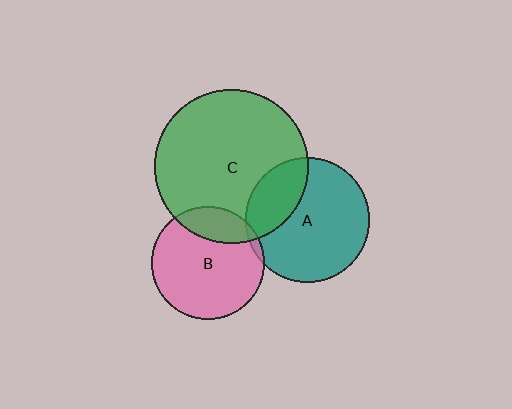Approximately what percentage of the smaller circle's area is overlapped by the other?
Approximately 5%.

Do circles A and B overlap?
Yes.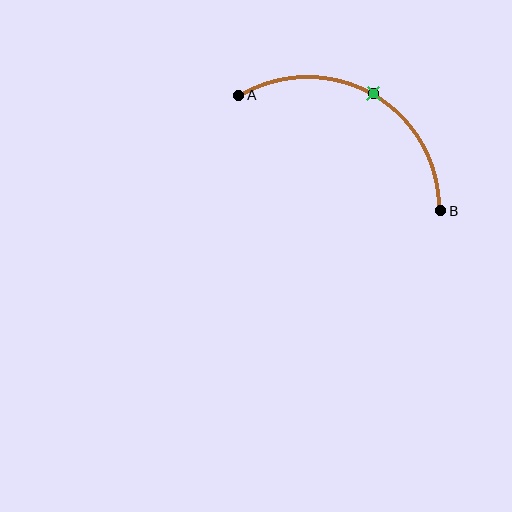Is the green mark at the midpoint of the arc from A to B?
Yes. The green mark lies on the arc at equal arc-length from both A and B — it is the arc midpoint.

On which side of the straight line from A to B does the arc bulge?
The arc bulges above the straight line connecting A and B.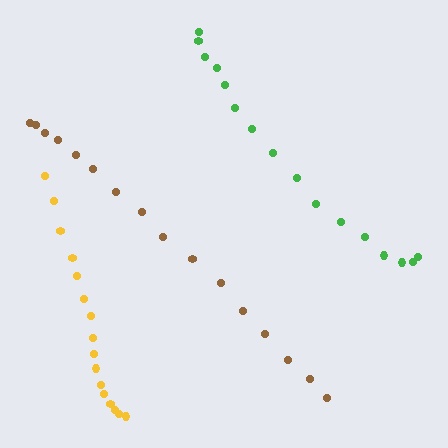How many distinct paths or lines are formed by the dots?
There are 3 distinct paths.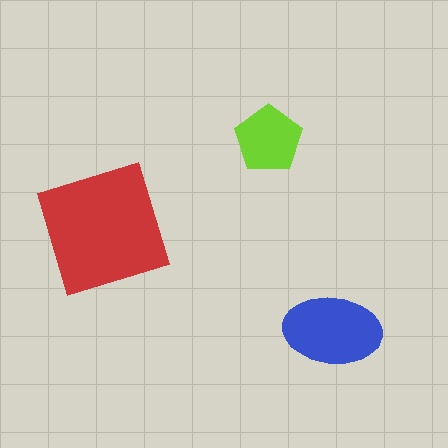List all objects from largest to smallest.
The red square, the blue ellipse, the lime pentagon.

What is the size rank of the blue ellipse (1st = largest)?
2nd.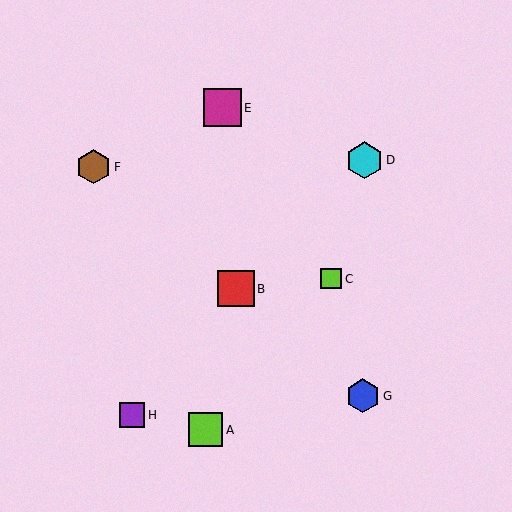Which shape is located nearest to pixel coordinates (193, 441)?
The lime square (labeled A) at (206, 430) is nearest to that location.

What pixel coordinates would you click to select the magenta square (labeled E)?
Click at (222, 108) to select the magenta square E.